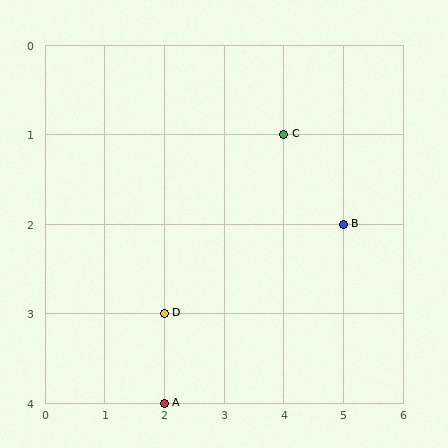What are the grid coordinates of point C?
Point C is at grid coordinates (4, 1).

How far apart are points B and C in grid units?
Points B and C are 1 column and 1 row apart (about 1.4 grid units diagonally).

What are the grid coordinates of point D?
Point D is at grid coordinates (2, 3).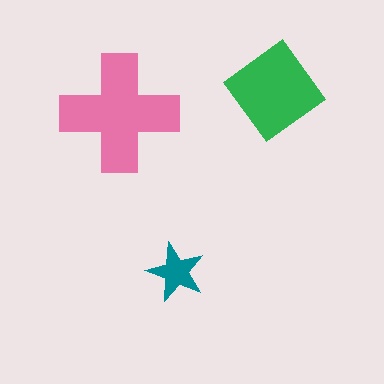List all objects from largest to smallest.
The pink cross, the green diamond, the teal star.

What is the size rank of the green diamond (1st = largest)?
2nd.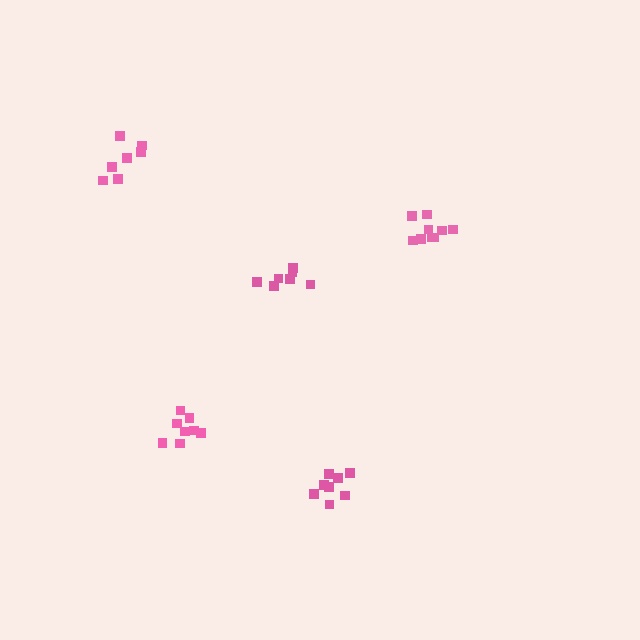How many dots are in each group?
Group 1: 7 dots, Group 2: 8 dots, Group 3: 9 dots, Group 4: 8 dots, Group 5: 7 dots (39 total).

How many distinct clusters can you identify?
There are 5 distinct clusters.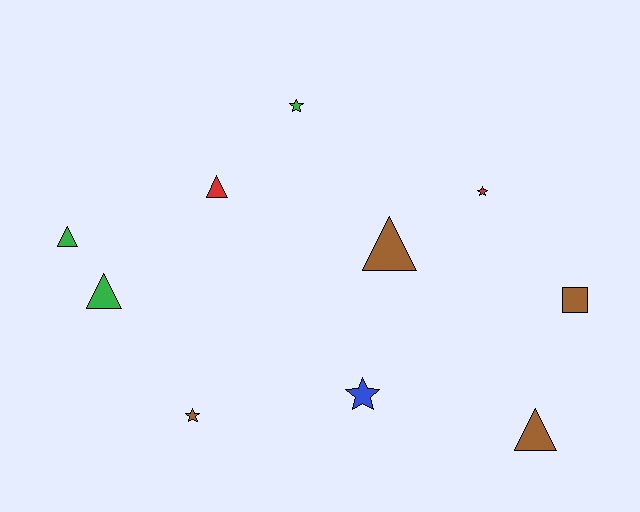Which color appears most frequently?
Brown, with 4 objects.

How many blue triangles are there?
There are no blue triangles.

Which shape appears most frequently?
Triangle, with 5 objects.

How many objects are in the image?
There are 10 objects.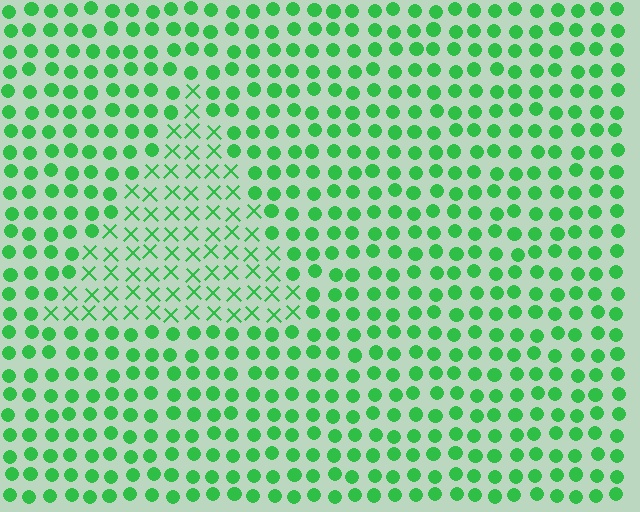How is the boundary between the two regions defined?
The boundary is defined by a change in element shape: X marks inside vs. circles outside. All elements share the same color and spacing.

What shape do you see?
I see a triangle.